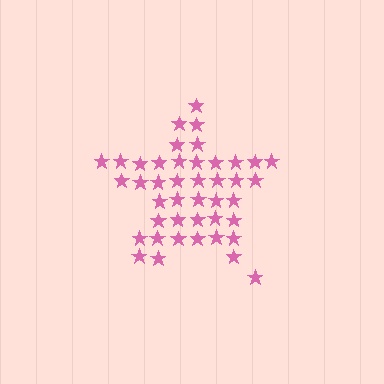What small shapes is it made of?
It is made of small stars.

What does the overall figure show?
The overall figure shows a star.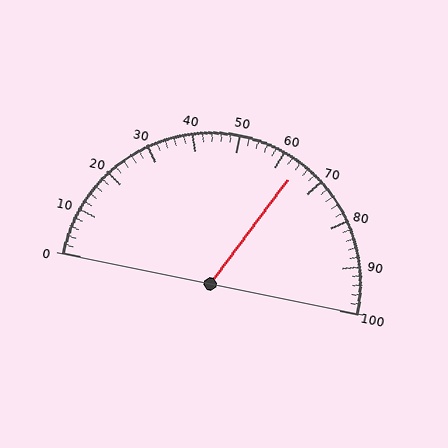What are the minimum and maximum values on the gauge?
The gauge ranges from 0 to 100.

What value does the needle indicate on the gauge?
The needle indicates approximately 64.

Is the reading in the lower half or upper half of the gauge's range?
The reading is in the upper half of the range (0 to 100).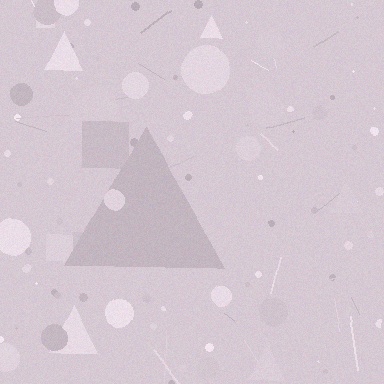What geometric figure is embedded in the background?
A triangle is embedded in the background.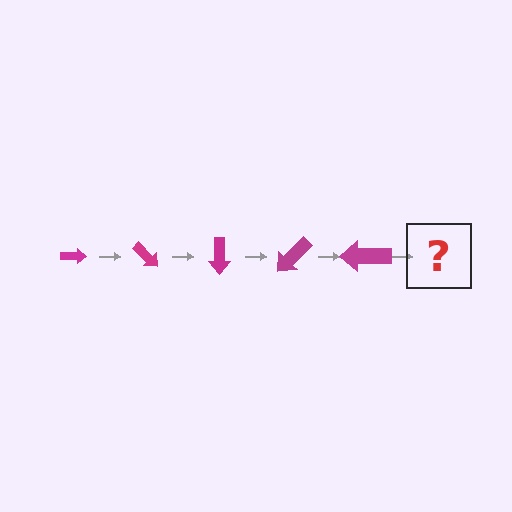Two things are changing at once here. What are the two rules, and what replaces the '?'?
The two rules are that the arrow grows larger each step and it rotates 45 degrees each step. The '?' should be an arrow, larger than the previous one and rotated 225 degrees from the start.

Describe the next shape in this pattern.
It should be an arrow, larger than the previous one and rotated 225 degrees from the start.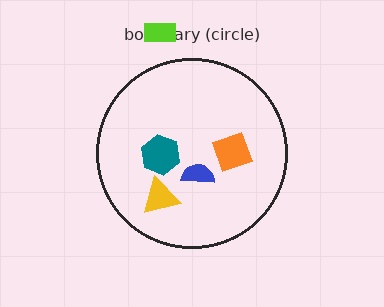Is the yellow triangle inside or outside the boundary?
Inside.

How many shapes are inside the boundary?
4 inside, 1 outside.